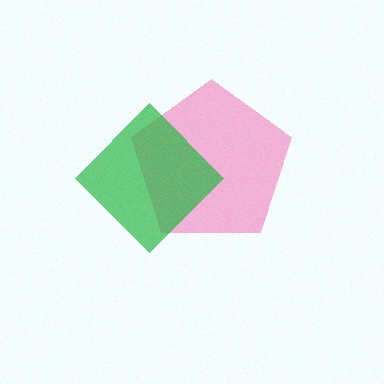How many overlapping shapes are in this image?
There are 2 overlapping shapes in the image.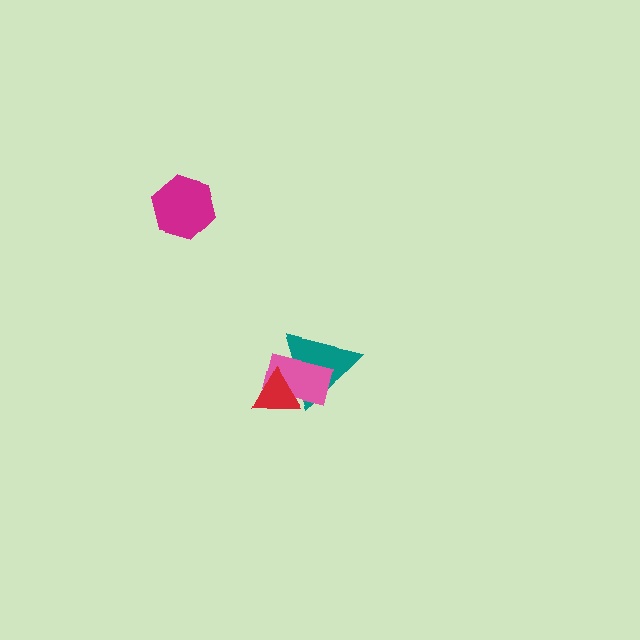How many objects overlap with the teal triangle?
2 objects overlap with the teal triangle.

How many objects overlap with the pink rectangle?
2 objects overlap with the pink rectangle.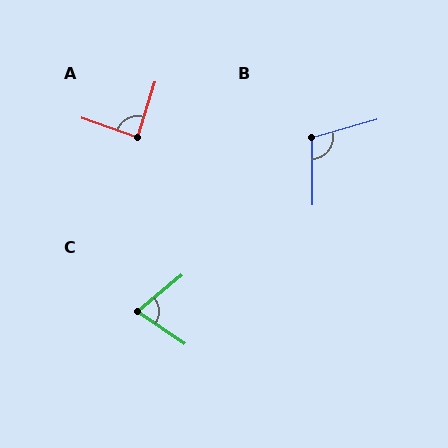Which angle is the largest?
B, at approximately 106 degrees.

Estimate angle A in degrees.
Approximately 88 degrees.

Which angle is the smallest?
C, at approximately 74 degrees.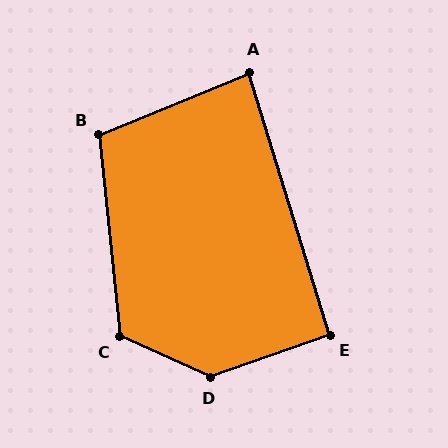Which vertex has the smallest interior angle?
A, at approximately 85 degrees.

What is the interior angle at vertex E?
Approximately 92 degrees (approximately right).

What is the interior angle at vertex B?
Approximately 107 degrees (obtuse).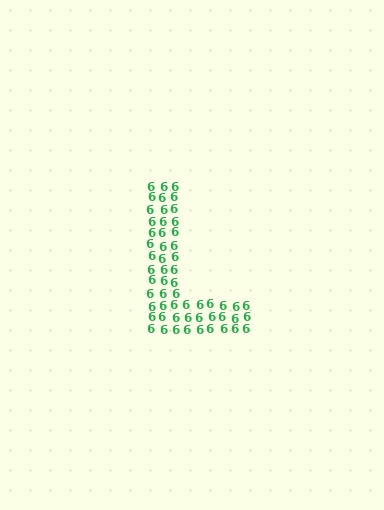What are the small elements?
The small elements are digit 6's.